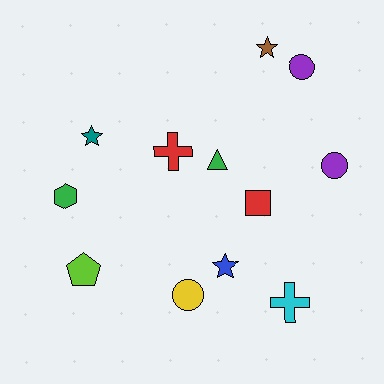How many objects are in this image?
There are 12 objects.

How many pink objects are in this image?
There are no pink objects.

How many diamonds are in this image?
There are no diamonds.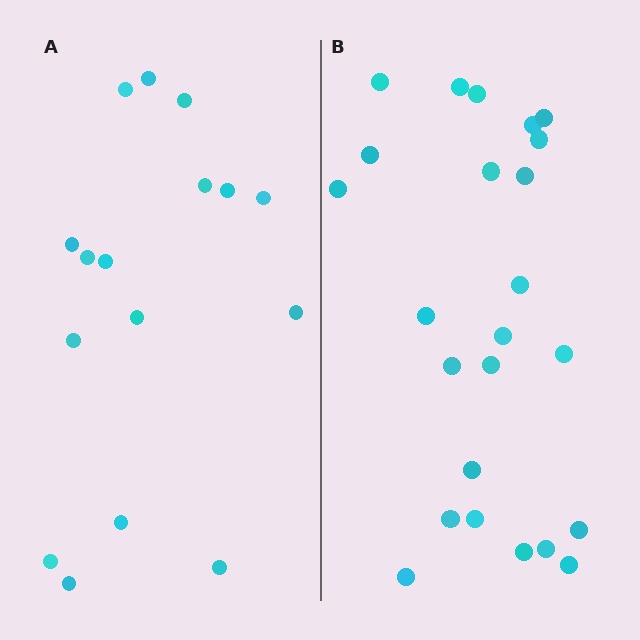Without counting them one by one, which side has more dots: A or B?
Region B (the right region) has more dots.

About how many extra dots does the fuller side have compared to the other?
Region B has roughly 8 or so more dots than region A.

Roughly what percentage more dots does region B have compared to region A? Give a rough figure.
About 50% more.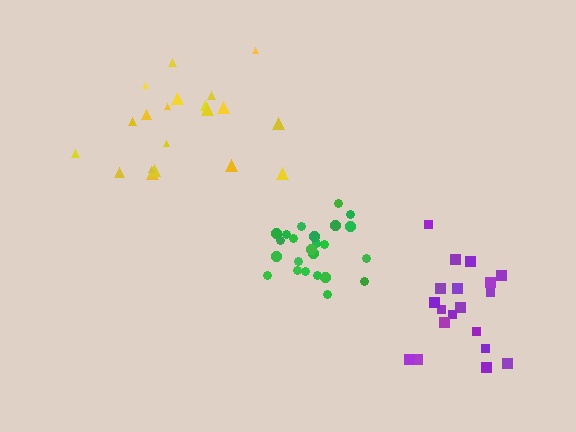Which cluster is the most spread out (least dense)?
Yellow.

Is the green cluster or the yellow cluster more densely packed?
Green.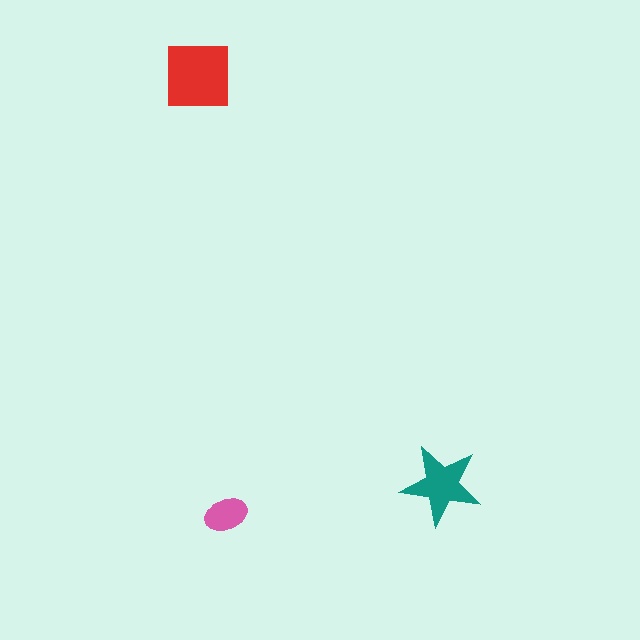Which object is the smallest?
The pink ellipse.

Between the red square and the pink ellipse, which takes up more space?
The red square.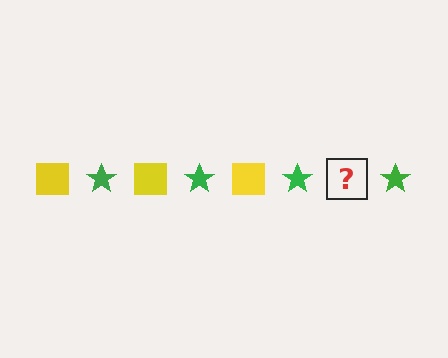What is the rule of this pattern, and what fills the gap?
The rule is that the pattern alternates between yellow square and green star. The gap should be filled with a yellow square.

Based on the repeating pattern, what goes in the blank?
The blank should be a yellow square.